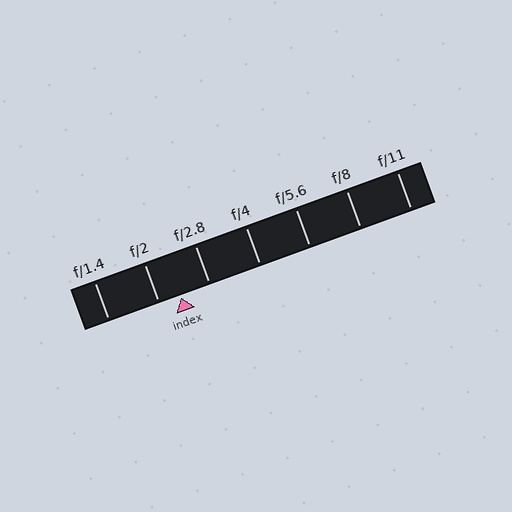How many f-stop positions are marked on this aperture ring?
There are 7 f-stop positions marked.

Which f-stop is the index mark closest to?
The index mark is closest to f/2.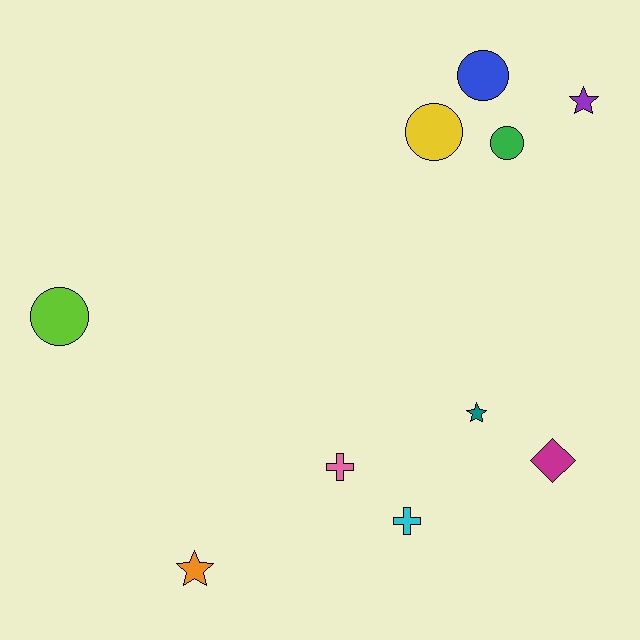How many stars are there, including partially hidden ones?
There are 3 stars.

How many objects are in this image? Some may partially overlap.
There are 10 objects.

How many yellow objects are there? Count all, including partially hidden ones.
There is 1 yellow object.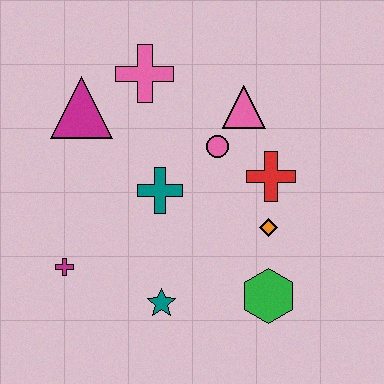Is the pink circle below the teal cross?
No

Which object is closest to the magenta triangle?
The pink cross is closest to the magenta triangle.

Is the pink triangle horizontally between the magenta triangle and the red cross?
Yes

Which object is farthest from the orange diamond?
The magenta triangle is farthest from the orange diamond.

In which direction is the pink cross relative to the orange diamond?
The pink cross is above the orange diamond.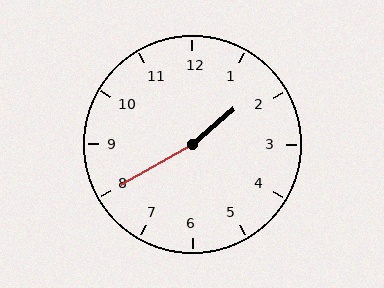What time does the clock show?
1:40.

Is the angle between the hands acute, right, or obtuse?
It is obtuse.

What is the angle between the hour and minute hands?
Approximately 170 degrees.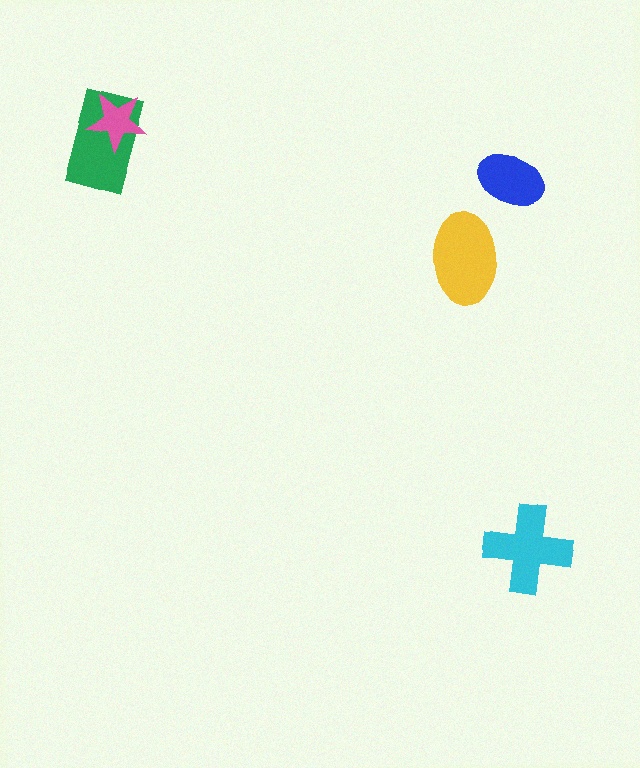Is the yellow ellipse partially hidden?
No, no other shape covers it.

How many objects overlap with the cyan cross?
0 objects overlap with the cyan cross.